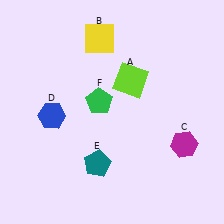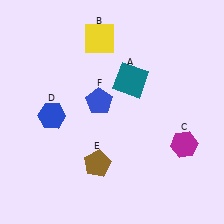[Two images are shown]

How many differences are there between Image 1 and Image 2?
There are 3 differences between the two images.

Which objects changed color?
A changed from lime to teal. E changed from teal to brown. F changed from green to blue.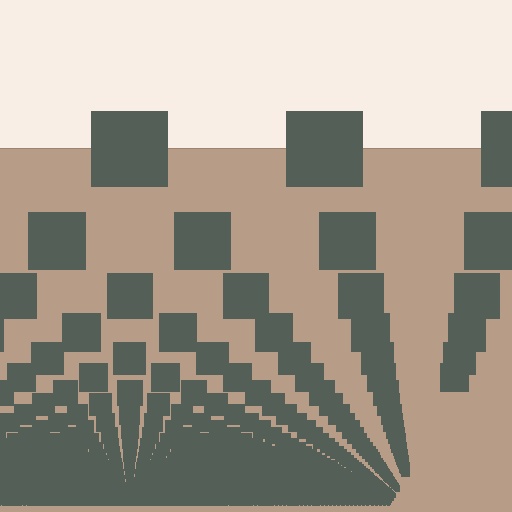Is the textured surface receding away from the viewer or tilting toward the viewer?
The surface appears to tilt toward the viewer. Texture elements get larger and sparser toward the top.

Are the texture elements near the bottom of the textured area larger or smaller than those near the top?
Smaller. The gradient is inverted — elements near the bottom are smaller and denser.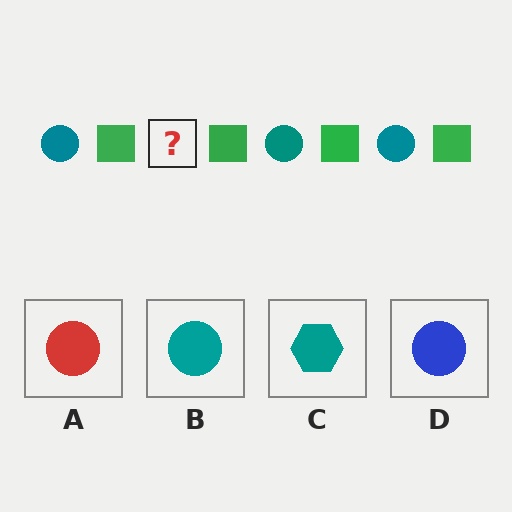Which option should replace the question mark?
Option B.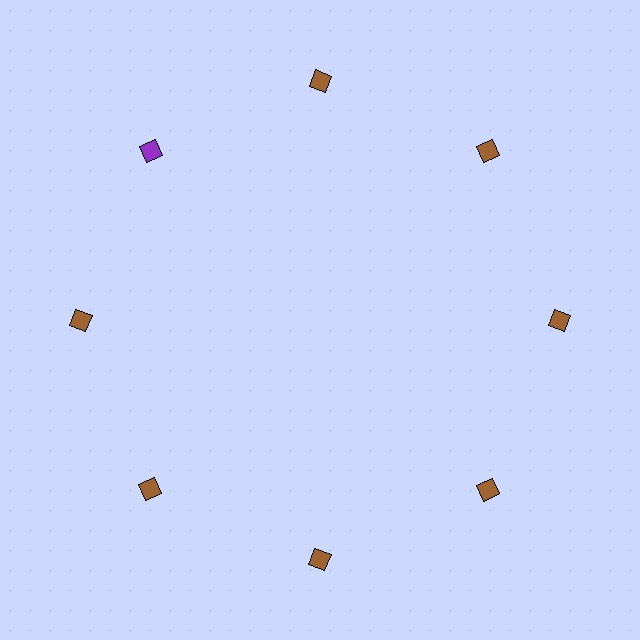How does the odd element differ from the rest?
It has a different color: purple instead of brown.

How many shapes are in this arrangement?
There are 8 shapes arranged in a ring pattern.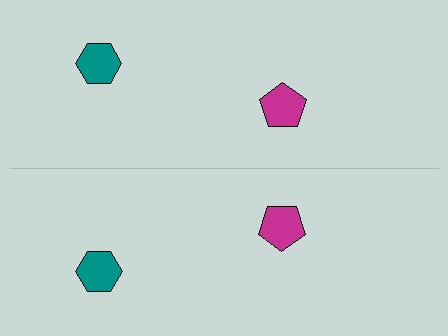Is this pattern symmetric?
Yes, this pattern has bilateral (reflection) symmetry.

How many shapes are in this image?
There are 4 shapes in this image.